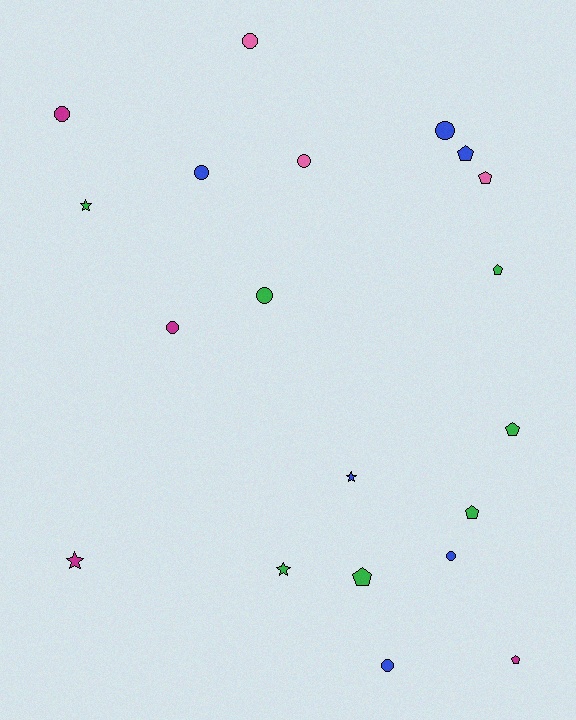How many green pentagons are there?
There are 4 green pentagons.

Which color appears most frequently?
Green, with 7 objects.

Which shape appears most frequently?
Circle, with 9 objects.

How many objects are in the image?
There are 20 objects.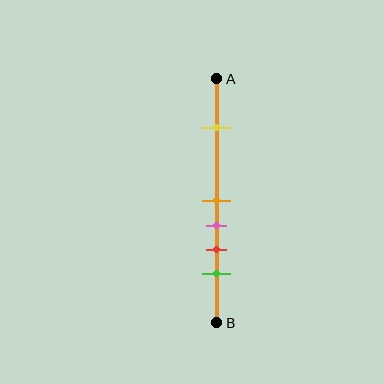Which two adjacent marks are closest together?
The orange and pink marks are the closest adjacent pair.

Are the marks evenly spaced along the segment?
No, the marks are not evenly spaced.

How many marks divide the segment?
There are 5 marks dividing the segment.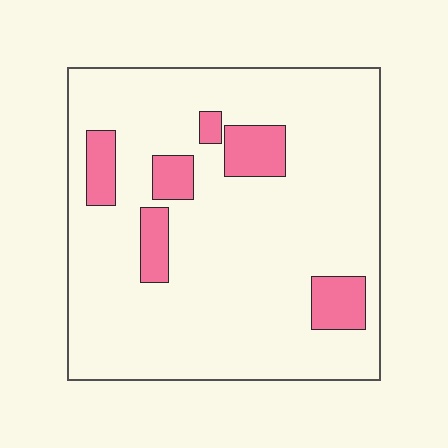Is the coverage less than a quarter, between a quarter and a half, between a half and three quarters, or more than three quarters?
Less than a quarter.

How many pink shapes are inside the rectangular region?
6.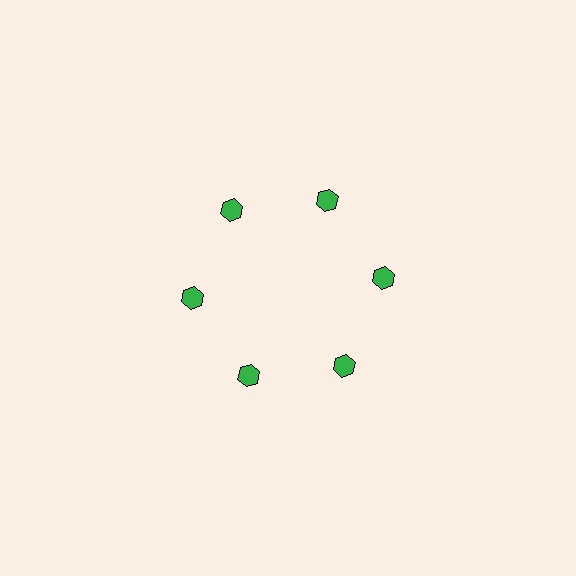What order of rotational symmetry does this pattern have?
This pattern has 6-fold rotational symmetry.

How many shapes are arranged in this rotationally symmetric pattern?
There are 6 shapes, arranged in 6 groups of 1.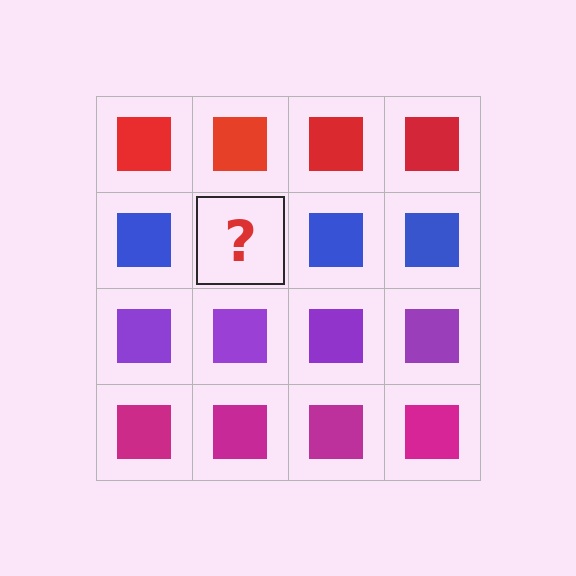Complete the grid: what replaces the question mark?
The question mark should be replaced with a blue square.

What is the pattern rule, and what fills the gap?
The rule is that each row has a consistent color. The gap should be filled with a blue square.